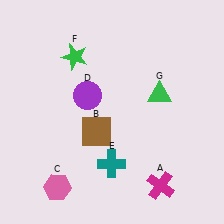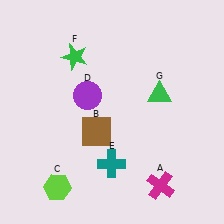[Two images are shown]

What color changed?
The hexagon (C) changed from pink in Image 1 to lime in Image 2.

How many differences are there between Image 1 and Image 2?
There is 1 difference between the two images.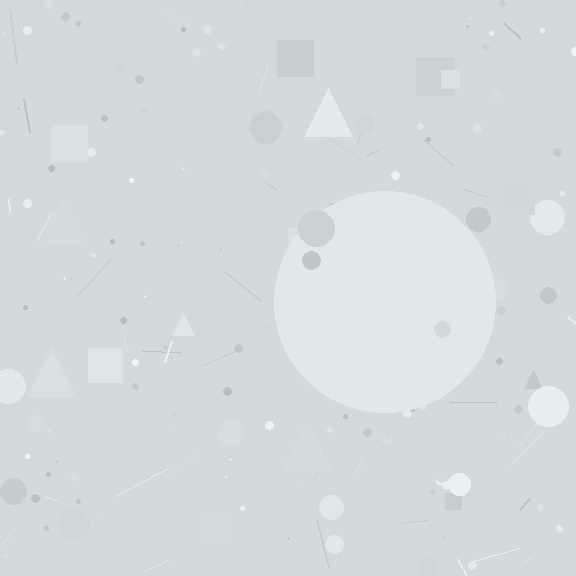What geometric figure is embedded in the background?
A circle is embedded in the background.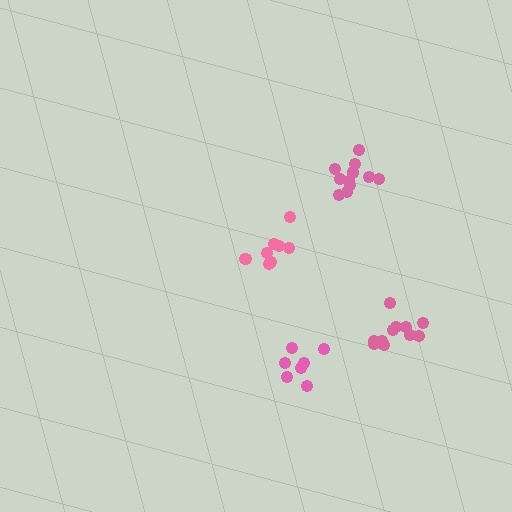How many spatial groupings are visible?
There are 4 spatial groupings.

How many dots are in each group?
Group 1: 11 dots, Group 2: 11 dots, Group 3: 8 dots, Group 4: 7 dots (37 total).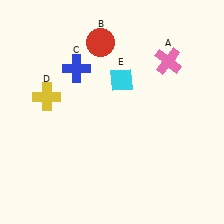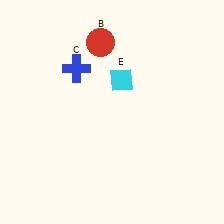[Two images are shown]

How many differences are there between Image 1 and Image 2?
There are 2 differences between the two images.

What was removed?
The yellow cross (D), the pink cross (A) were removed in Image 2.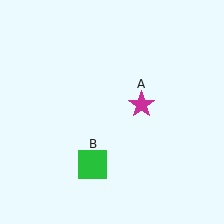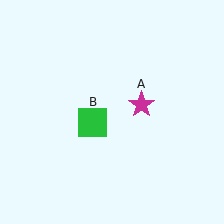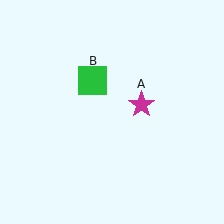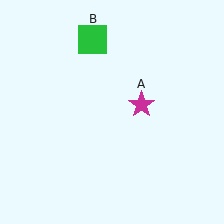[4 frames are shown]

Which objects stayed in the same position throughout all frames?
Magenta star (object A) remained stationary.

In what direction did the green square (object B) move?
The green square (object B) moved up.